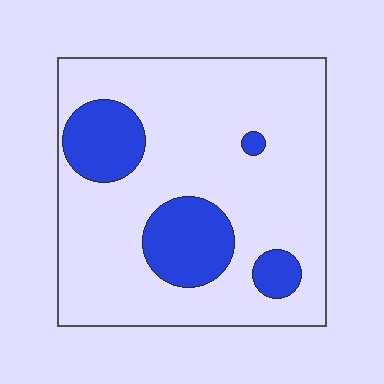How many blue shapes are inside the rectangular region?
4.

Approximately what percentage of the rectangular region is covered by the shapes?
Approximately 20%.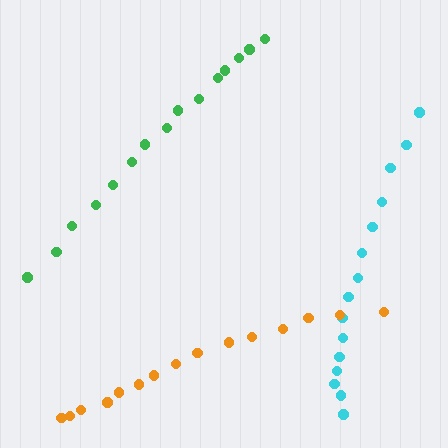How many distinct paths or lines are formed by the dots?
There are 3 distinct paths.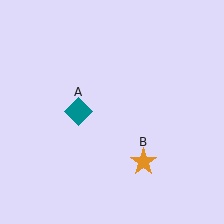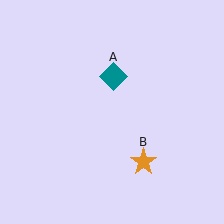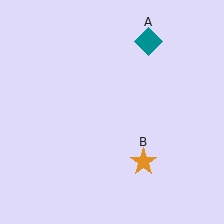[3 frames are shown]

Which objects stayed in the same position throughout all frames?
Orange star (object B) remained stationary.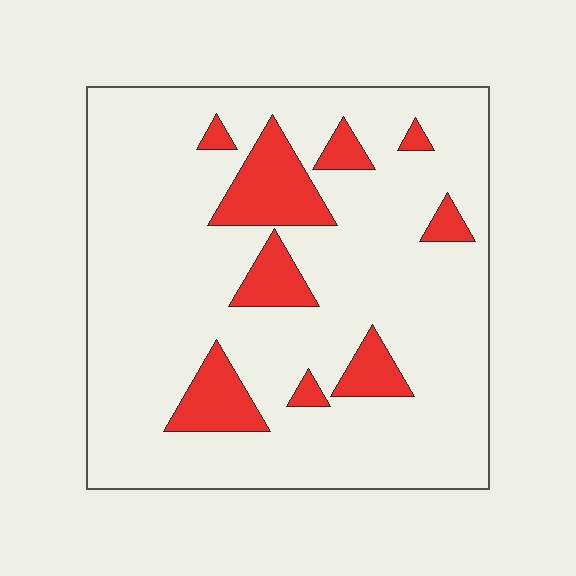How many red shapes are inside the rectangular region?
9.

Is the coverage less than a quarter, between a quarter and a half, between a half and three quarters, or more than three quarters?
Less than a quarter.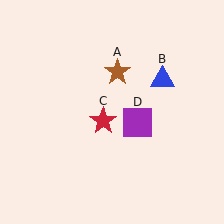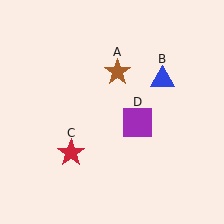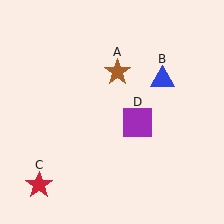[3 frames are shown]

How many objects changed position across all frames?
1 object changed position: red star (object C).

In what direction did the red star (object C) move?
The red star (object C) moved down and to the left.